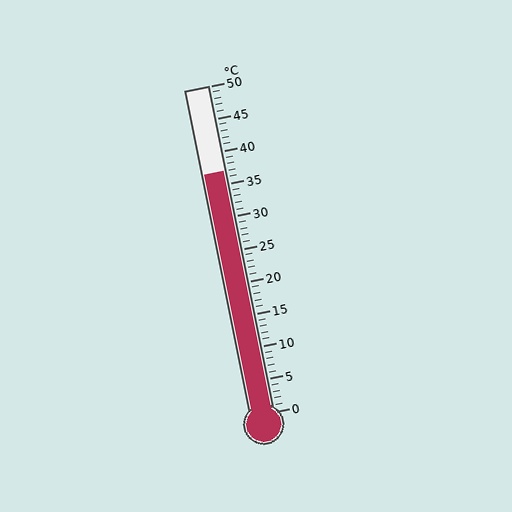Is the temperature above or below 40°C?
The temperature is below 40°C.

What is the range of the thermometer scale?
The thermometer scale ranges from 0°C to 50°C.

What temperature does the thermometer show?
The thermometer shows approximately 37°C.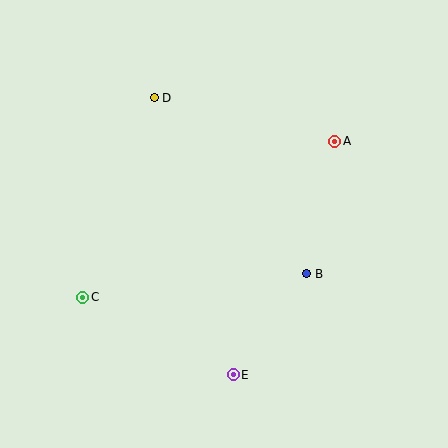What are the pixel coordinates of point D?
Point D is at (154, 98).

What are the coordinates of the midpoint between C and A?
The midpoint between C and A is at (209, 219).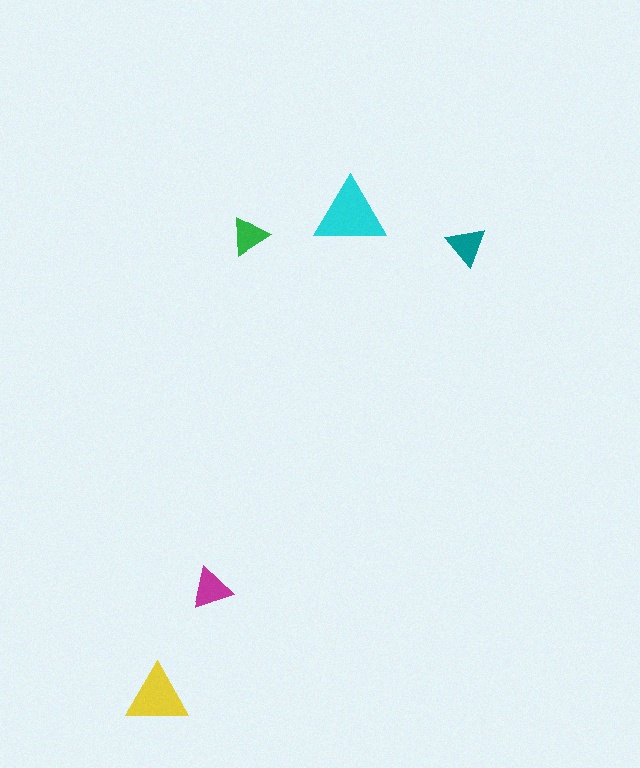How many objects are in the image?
There are 5 objects in the image.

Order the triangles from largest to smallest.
the cyan one, the yellow one, the magenta one, the teal one, the green one.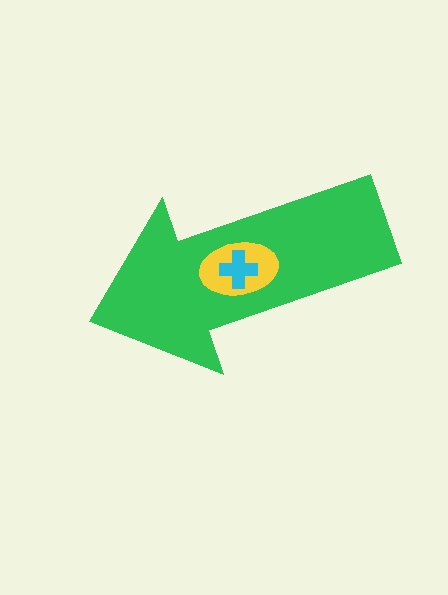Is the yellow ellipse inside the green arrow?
Yes.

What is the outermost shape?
The green arrow.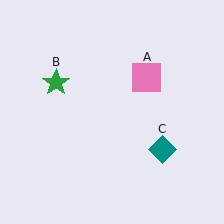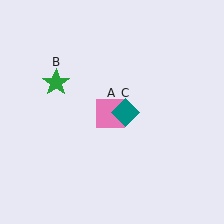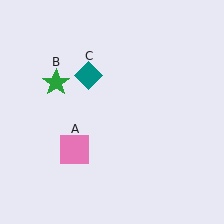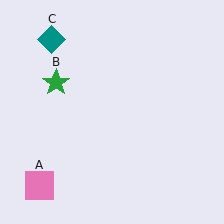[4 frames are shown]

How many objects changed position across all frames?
2 objects changed position: pink square (object A), teal diamond (object C).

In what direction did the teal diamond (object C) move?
The teal diamond (object C) moved up and to the left.